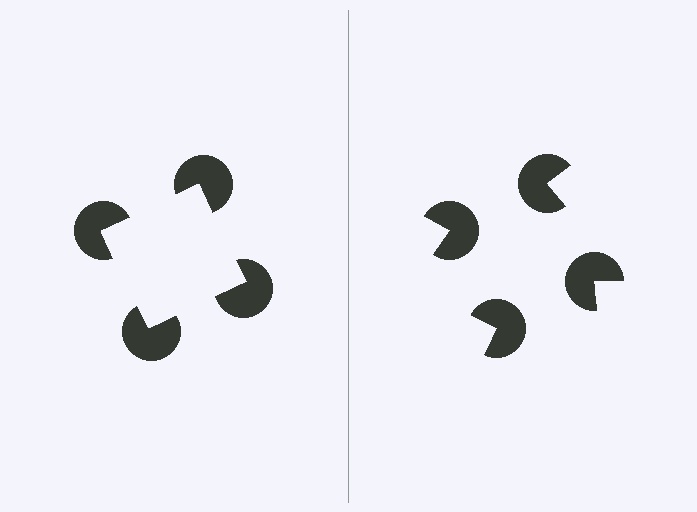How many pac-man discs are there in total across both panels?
8 — 4 on each side.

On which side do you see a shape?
An illusory square appears on the left side. On the right side the wedge cuts are rotated, so no coherent shape forms.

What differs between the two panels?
The pac-man discs are positioned identically on both sides; only the wedge orientations differ. On the left they align to a square; on the right they are misaligned.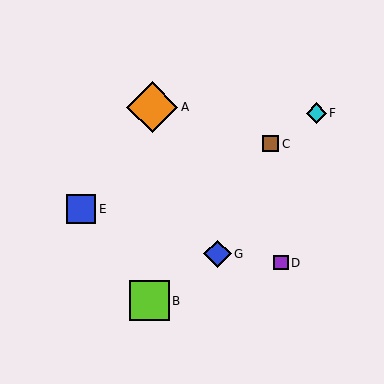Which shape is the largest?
The orange diamond (labeled A) is the largest.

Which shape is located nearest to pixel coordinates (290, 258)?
The purple square (labeled D) at (281, 263) is nearest to that location.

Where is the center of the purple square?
The center of the purple square is at (281, 263).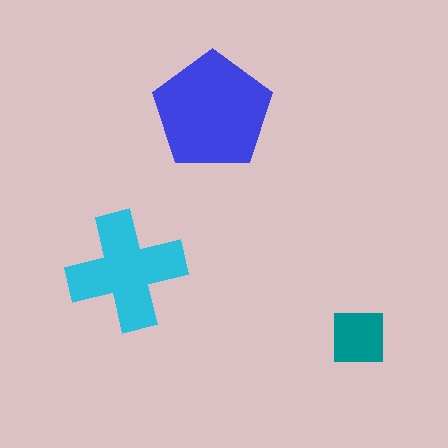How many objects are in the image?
There are 3 objects in the image.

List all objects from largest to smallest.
The blue pentagon, the cyan cross, the teal square.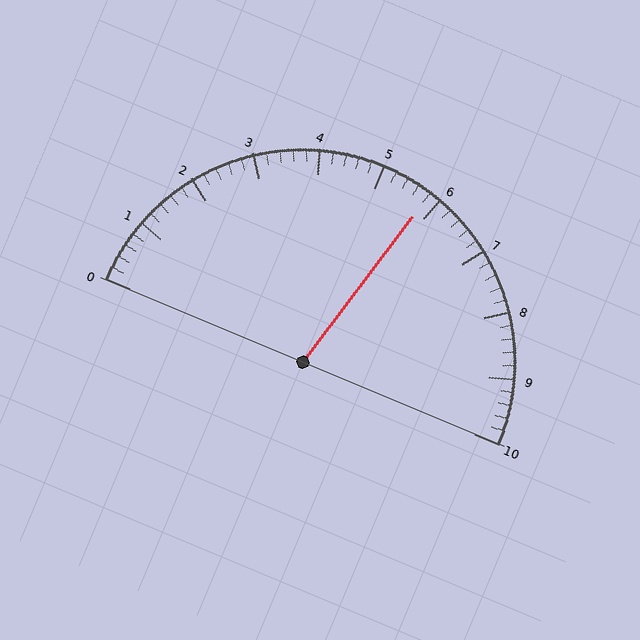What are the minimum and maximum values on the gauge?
The gauge ranges from 0 to 10.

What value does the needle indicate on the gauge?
The needle indicates approximately 5.8.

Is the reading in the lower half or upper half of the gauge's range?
The reading is in the upper half of the range (0 to 10).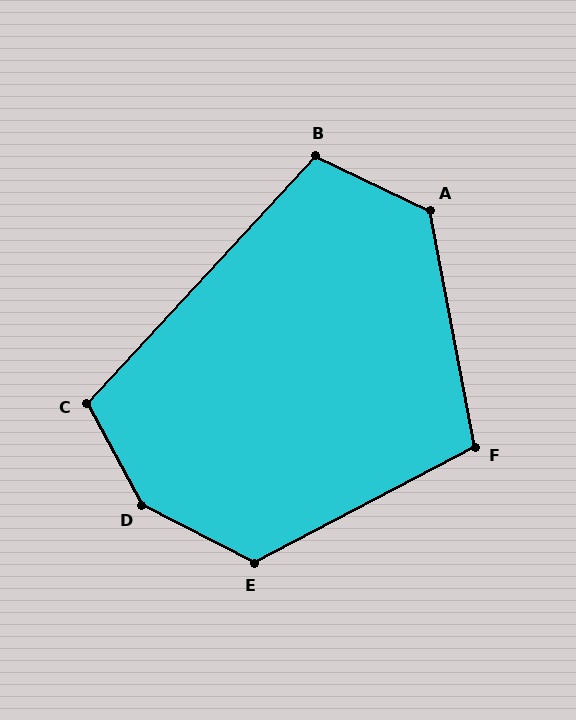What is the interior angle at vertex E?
Approximately 125 degrees (obtuse).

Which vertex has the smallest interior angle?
F, at approximately 107 degrees.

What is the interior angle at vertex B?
Approximately 107 degrees (obtuse).